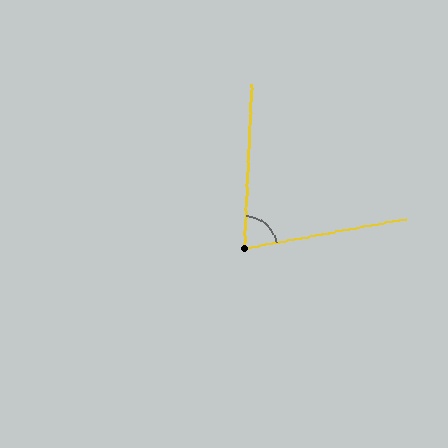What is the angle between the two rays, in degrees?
Approximately 77 degrees.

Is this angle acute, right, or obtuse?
It is acute.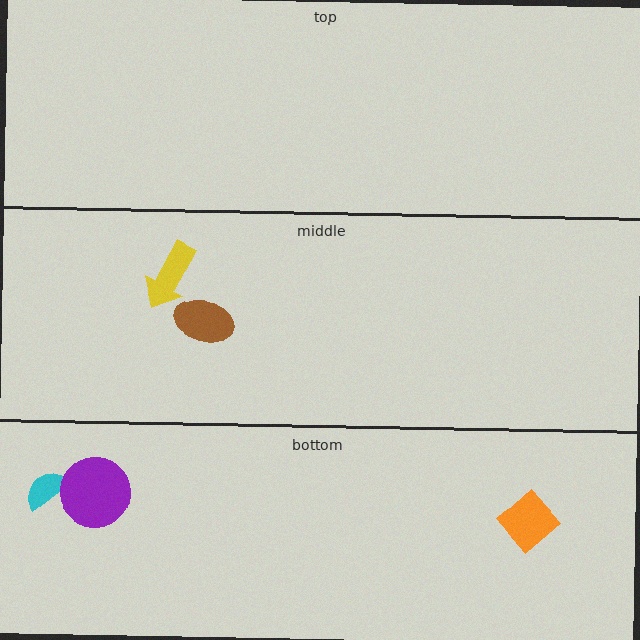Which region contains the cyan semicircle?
The bottom region.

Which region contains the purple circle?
The bottom region.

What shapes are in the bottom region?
The cyan semicircle, the purple circle, the orange diamond.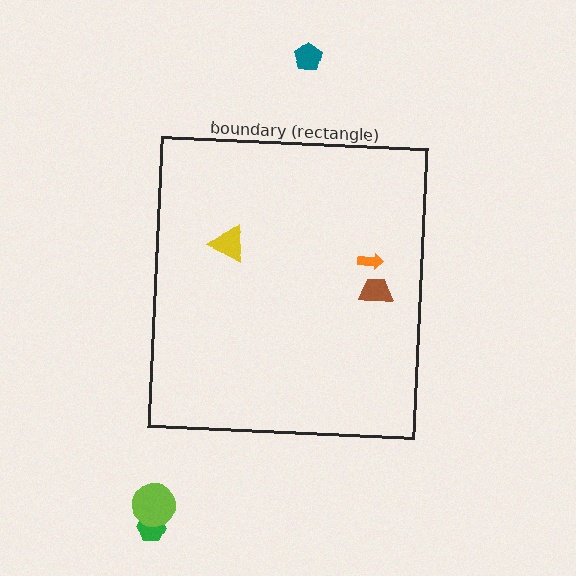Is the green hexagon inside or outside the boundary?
Outside.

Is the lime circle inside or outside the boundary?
Outside.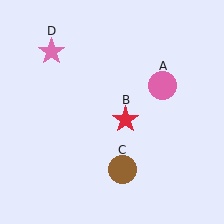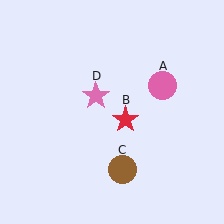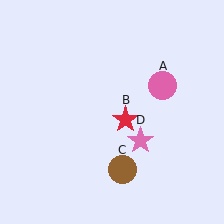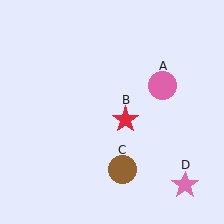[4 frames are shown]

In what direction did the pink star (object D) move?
The pink star (object D) moved down and to the right.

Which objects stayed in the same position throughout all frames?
Pink circle (object A) and red star (object B) and brown circle (object C) remained stationary.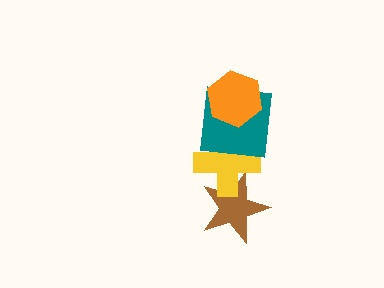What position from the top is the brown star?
The brown star is 4th from the top.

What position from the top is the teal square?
The teal square is 2nd from the top.